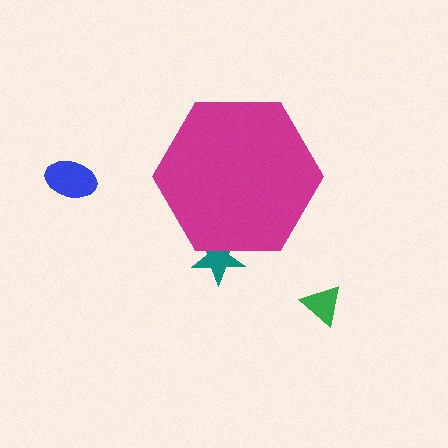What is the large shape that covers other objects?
A magenta hexagon.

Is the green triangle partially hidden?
No, the green triangle is fully visible.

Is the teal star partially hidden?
Yes, the teal star is partially hidden behind the magenta hexagon.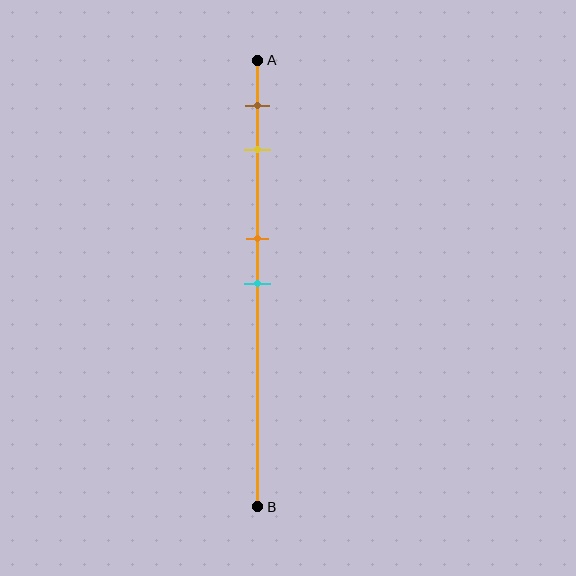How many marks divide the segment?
There are 4 marks dividing the segment.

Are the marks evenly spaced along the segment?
No, the marks are not evenly spaced.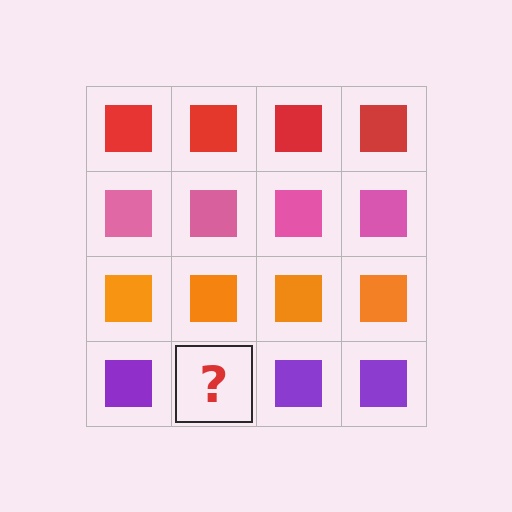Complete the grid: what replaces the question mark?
The question mark should be replaced with a purple square.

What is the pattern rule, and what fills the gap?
The rule is that each row has a consistent color. The gap should be filled with a purple square.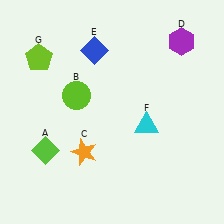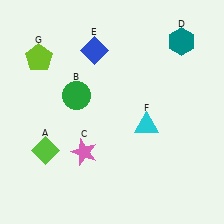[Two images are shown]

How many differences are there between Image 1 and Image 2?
There are 3 differences between the two images.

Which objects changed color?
B changed from lime to green. C changed from orange to pink. D changed from purple to teal.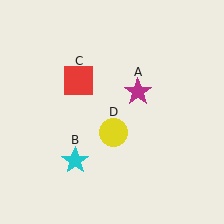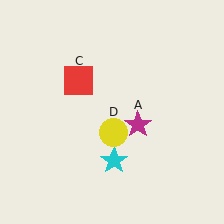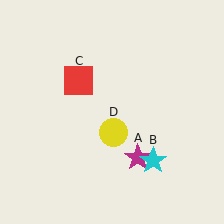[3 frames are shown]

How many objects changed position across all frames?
2 objects changed position: magenta star (object A), cyan star (object B).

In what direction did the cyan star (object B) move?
The cyan star (object B) moved right.